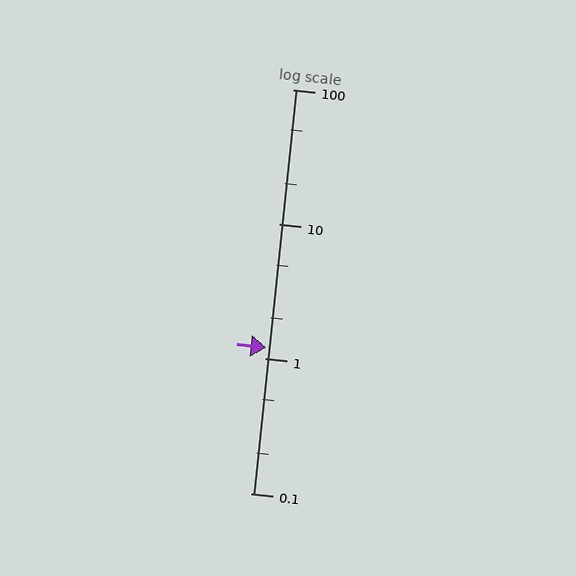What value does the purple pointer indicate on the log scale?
The pointer indicates approximately 1.2.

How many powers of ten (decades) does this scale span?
The scale spans 3 decades, from 0.1 to 100.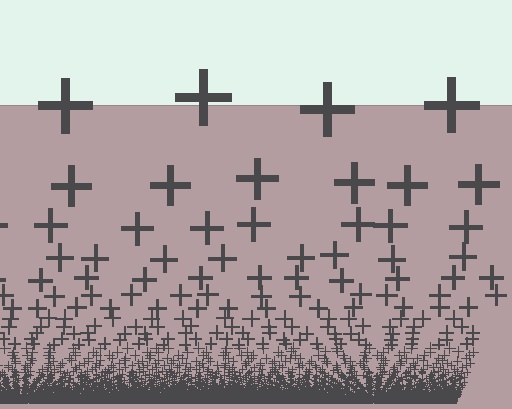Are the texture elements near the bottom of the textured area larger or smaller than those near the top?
Smaller. The gradient is inverted — elements near the bottom are smaller and denser.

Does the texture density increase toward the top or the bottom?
Density increases toward the bottom.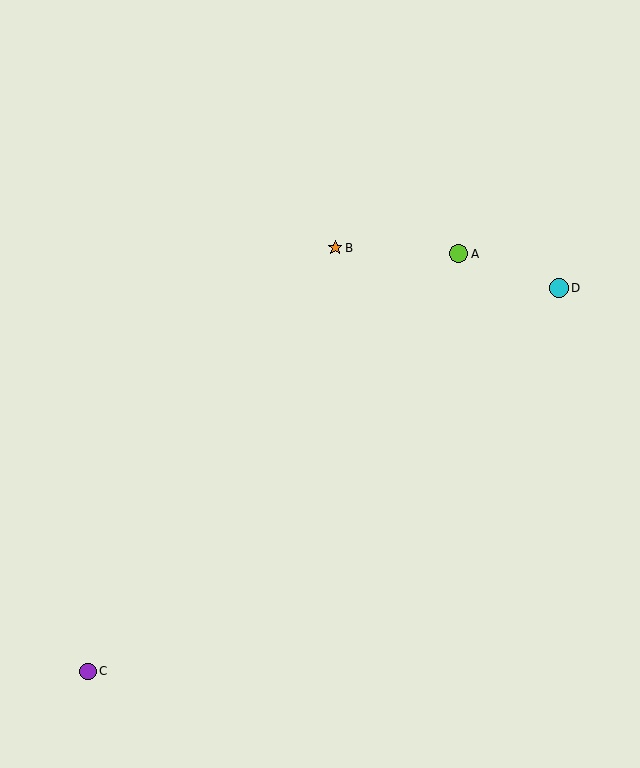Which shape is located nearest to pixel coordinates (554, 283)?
The cyan circle (labeled D) at (559, 288) is nearest to that location.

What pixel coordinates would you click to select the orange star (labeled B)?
Click at (335, 248) to select the orange star B.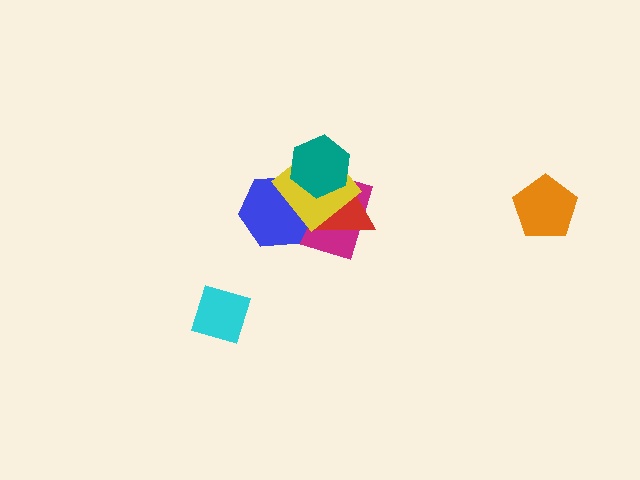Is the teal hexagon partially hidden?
No, no other shape covers it.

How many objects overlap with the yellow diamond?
4 objects overlap with the yellow diamond.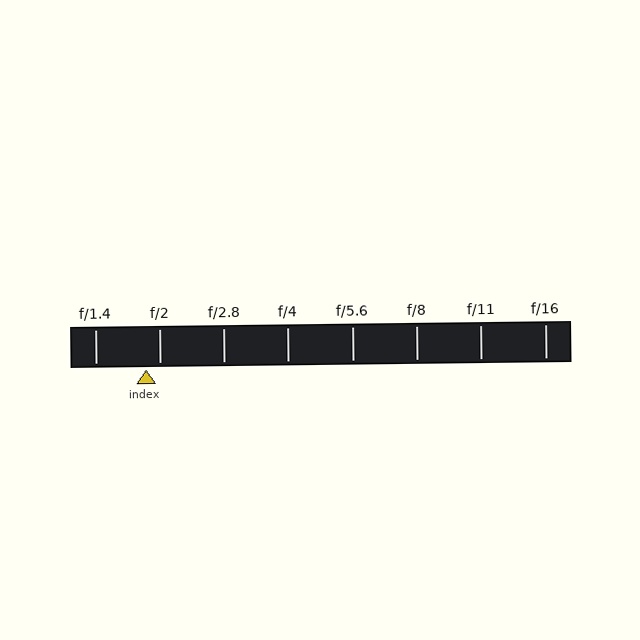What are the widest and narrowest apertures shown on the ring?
The widest aperture shown is f/1.4 and the narrowest is f/16.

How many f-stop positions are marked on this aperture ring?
There are 8 f-stop positions marked.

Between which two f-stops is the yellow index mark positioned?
The index mark is between f/1.4 and f/2.